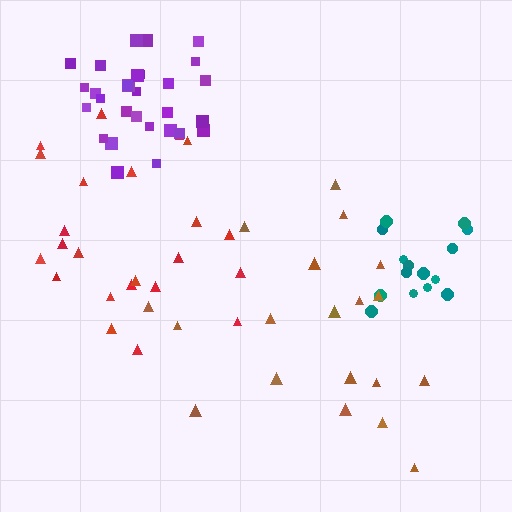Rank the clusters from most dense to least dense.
purple, teal, red, brown.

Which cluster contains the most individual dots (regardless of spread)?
Purple (29).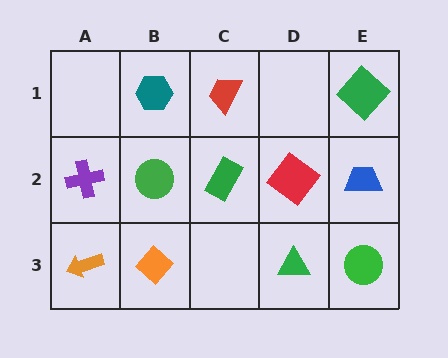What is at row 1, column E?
A green diamond.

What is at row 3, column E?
A green circle.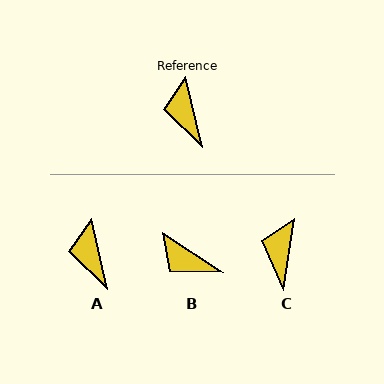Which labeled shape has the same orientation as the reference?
A.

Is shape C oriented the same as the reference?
No, it is off by about 22 degrees.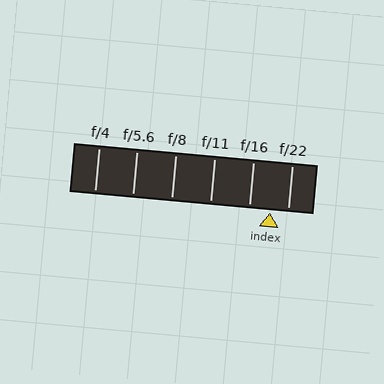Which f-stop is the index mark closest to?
The index mark is closest to f/22.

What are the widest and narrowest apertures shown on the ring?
The widest aperture shown is f/4 and the narrowest is f/22.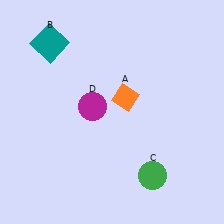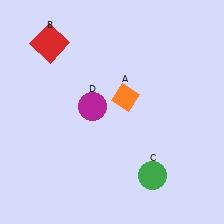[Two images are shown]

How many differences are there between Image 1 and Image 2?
There is 1 difference between the two images.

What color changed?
The square (B) changed from teal in Image 1 to red in Image 2.